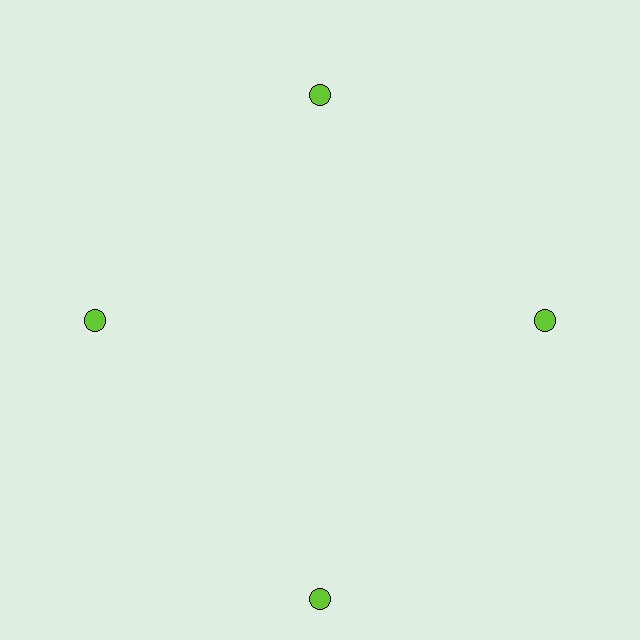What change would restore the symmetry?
The symmetry would be restored by moving it inward, back onto the ring so that all 4 circles sit at equal angles and equal distance from the center.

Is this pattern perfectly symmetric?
No. The 4 lime circles are arranged in a ring, but one element near the 6 o'clock position is pushed outward from the center, breaking the 4-fold rotational symmetry.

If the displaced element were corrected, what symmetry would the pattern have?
It would have 4-fold rotational symmetry — the pattern would map onto itself every 90 degrees.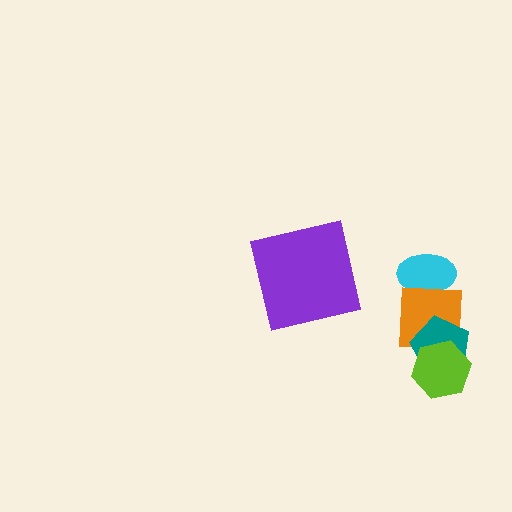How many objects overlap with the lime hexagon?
2 objects overlap with the lime hexagon.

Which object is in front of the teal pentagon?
The lime hexagon is in front of the teal pentagon.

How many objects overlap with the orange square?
3 objects overlap with the orange square.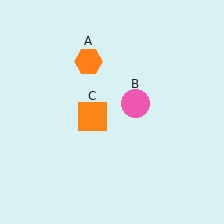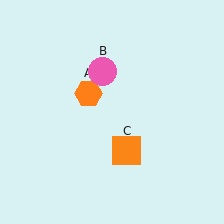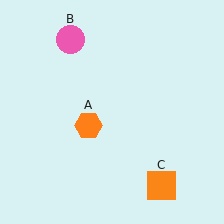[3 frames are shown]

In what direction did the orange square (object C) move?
The orange square (object C) moved down and to the right.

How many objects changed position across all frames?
3 objects changed position: orange hexagon (object A), pink circle (object B), orange square (object C).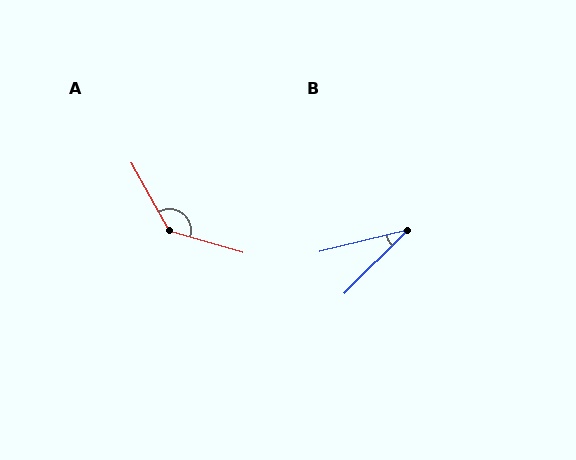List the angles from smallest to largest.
B (31°), A (135°).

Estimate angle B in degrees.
Approximately 31 degrees.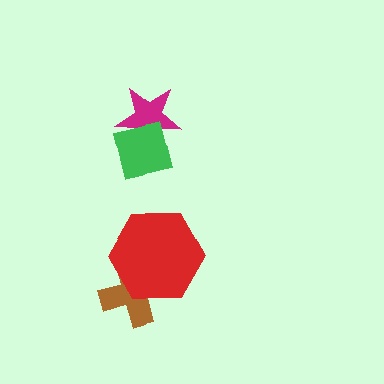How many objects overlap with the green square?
1 object overlaps with the green square.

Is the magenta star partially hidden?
Yes, it is partially covered by another shape.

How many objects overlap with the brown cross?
1 object overlaps with the brown cross.